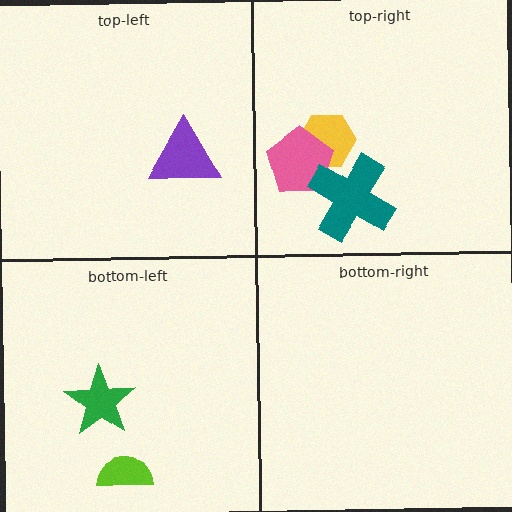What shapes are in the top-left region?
The purple triangle.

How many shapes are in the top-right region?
3.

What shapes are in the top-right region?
The yellow hexagon, the pink pentagon, the teal cross.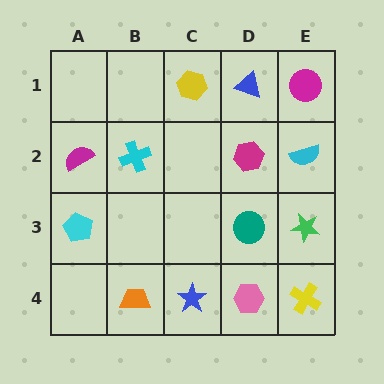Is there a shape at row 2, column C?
No, that cell is empty.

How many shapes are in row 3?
3 shapes.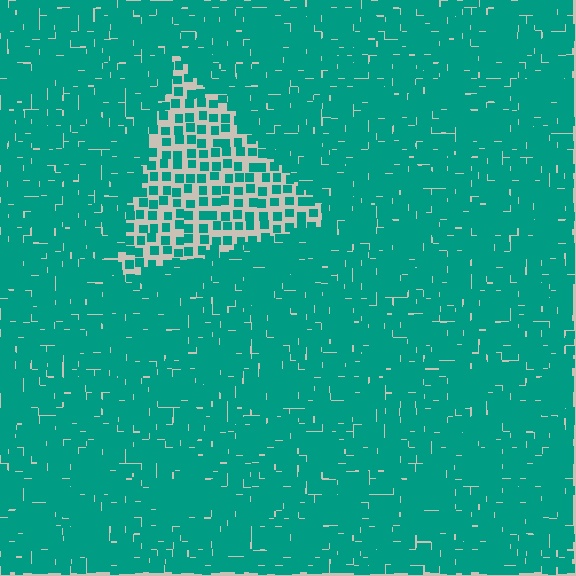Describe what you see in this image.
The image contains small teal elements arranged at two different densities. A triangle-shaped region is visible where the elements are less densely packed than the surrounding area.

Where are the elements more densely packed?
The elements are more densely packed outside the triangle boundary.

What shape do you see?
I see a triangle.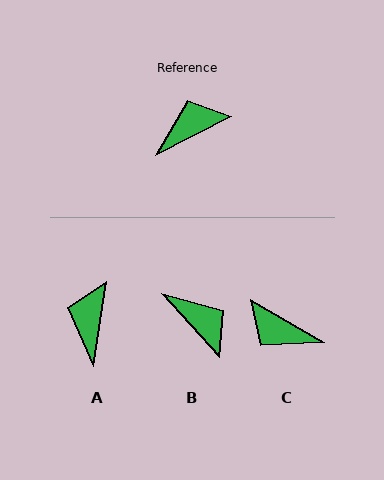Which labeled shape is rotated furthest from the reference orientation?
C, about 123 degrees away.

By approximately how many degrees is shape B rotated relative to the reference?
Approximately 74 degrees clockwise.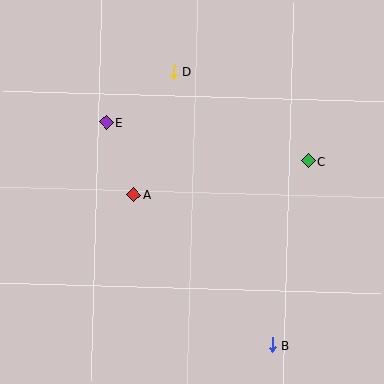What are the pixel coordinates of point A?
Point A is at (134, 195).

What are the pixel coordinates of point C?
Point C is at (308, 161).